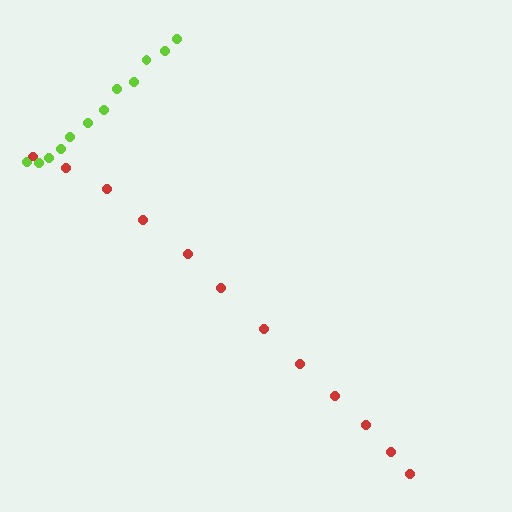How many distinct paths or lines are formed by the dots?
There are 2 distinct paths.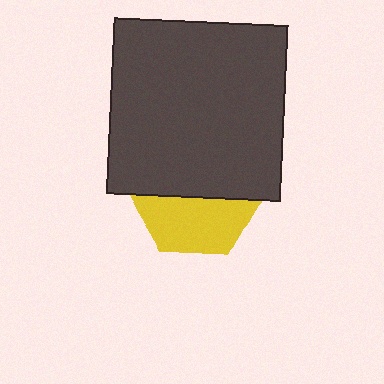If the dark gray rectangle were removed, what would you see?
You would see the complete yellow hexagon.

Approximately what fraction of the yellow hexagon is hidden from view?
Roughly 54% of the yellow hexagon is hidden behind the dark gray rectangle.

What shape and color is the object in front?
The object in front is a dark gray rectangle.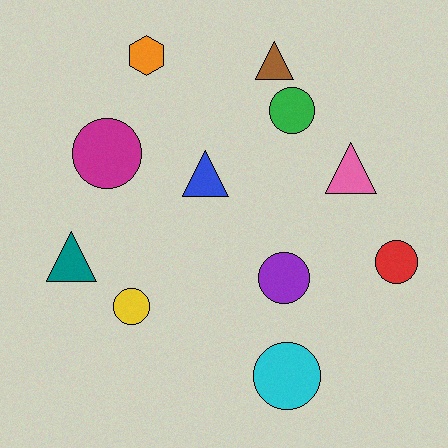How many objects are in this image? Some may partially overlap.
There are 11 objects.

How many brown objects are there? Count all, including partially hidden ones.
There is 1 brown object.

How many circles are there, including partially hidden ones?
There are 6 circles.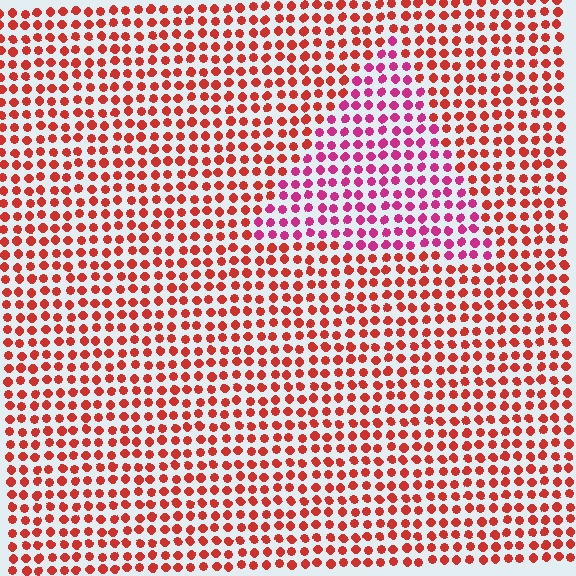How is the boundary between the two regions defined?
The boundary is defined purely by a slight shift in hue (about 38 degrees). Spacing, size, and orientation are identical on both sides.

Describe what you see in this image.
The image is filled with small red elements in a uniform arrangement. A triangle-shaped region is visible where the elements are tinted to a slightly different hue, forming a subtle color boundary.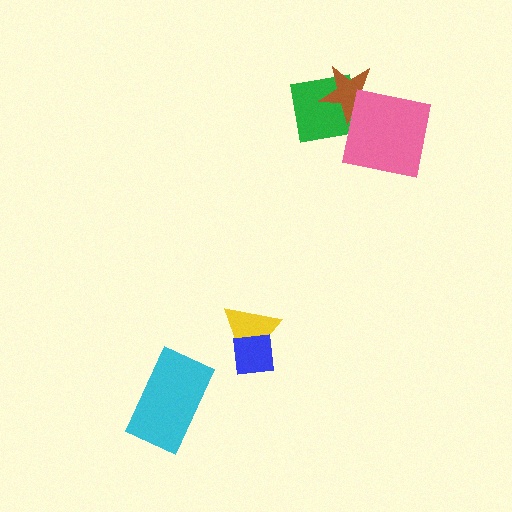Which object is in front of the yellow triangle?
The blue square is in front of the yellow triangle.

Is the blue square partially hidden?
No, no other shape covers it.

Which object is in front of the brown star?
The pink square is in front of the brown star.